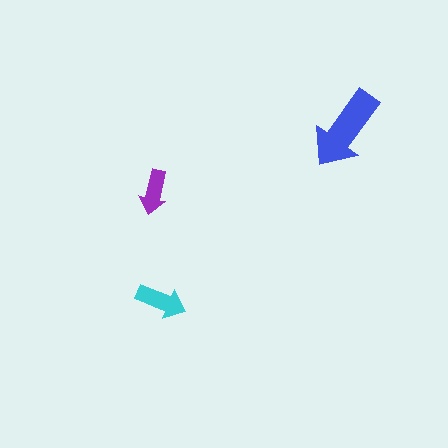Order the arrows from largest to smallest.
the blue one, the cyan one, the purple one.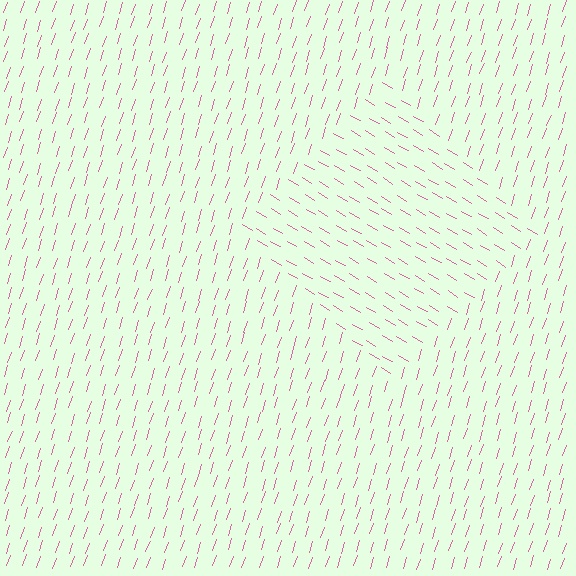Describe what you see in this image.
The image is filled with small pink line segments. A diamond region in the image has lines oriented differently from the surrounding lines, creating a visible texture boundary.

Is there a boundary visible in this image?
Yes, there is a texture boundary formed by a change in line orientation.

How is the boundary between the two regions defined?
The boundary is defined purely by a change in line orientation (approximately 77 degrees difference). All lines are the same color and thickness.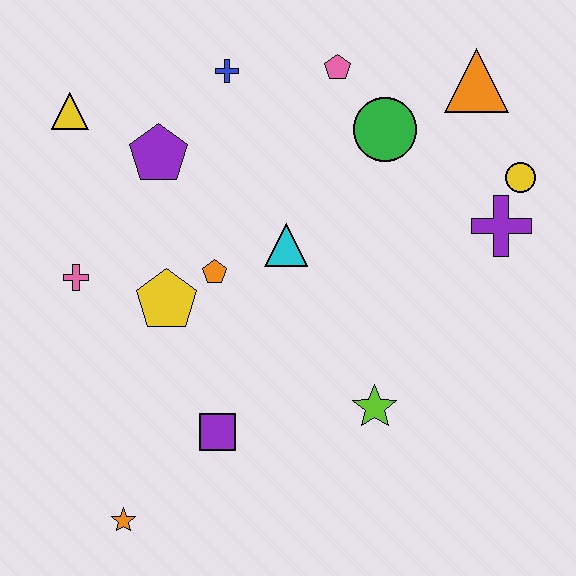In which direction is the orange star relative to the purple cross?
The orange star is to the left of the purple cross.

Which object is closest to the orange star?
The purple square is closest to the orange star.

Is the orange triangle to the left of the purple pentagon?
No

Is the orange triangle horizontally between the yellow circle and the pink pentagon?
Yes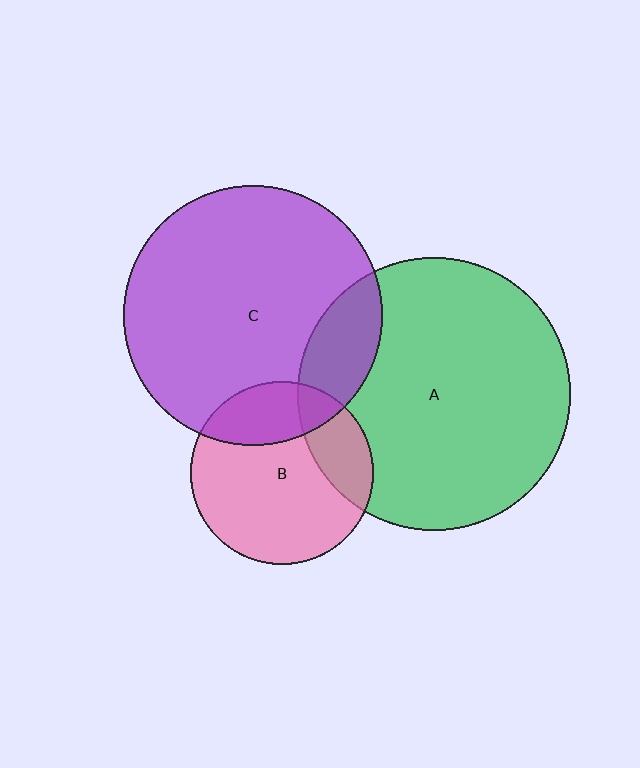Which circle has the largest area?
Circle A (green).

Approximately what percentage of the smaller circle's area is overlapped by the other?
Approximately 25%.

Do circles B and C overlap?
Yes.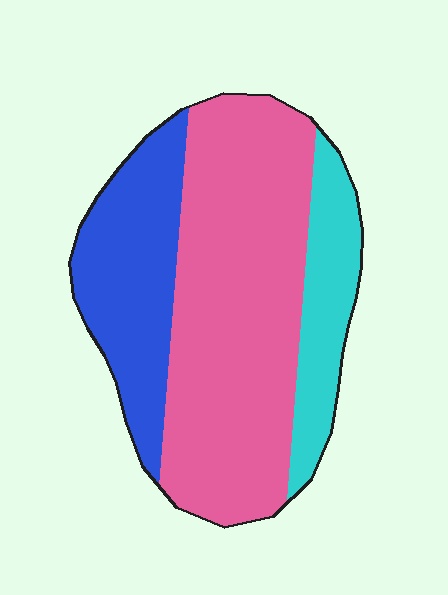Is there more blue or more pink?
Pink.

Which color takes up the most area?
Pink, at roughly 55%.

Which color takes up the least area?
Cyan, at roughly 15%.